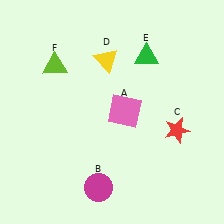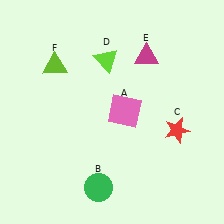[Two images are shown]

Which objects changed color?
B changed from magenta to green. D changed from yellow to lime. E changed from green to magenta.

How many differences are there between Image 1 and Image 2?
There are 3 differences between the two images.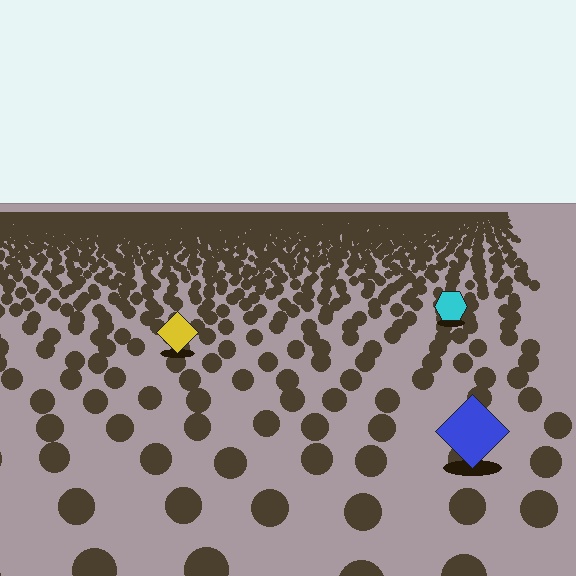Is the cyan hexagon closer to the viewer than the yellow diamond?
No. The yellow diamond is closer — you can tell from the texture gradient: the ground texture is coarser near it.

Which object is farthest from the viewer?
The cyan hexagon is farthest from the viewer. It appears smaller and the ground texture around it is denser.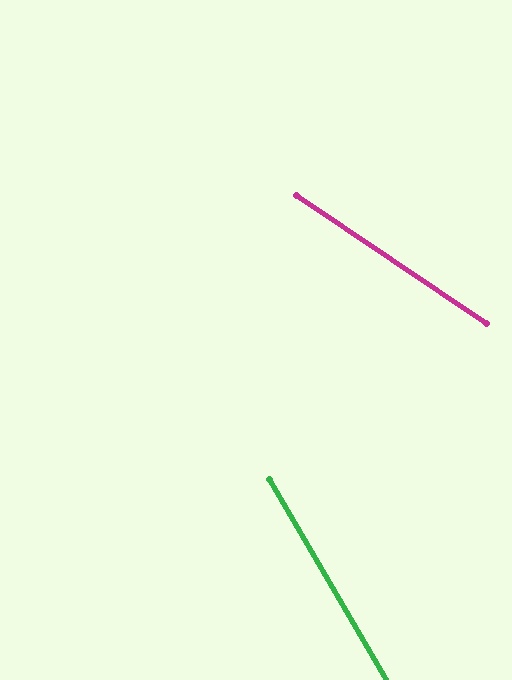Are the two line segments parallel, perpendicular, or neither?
Neither parallel nor perpendicular — they differ by about 26°.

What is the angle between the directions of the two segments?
Approximately 26 degrees.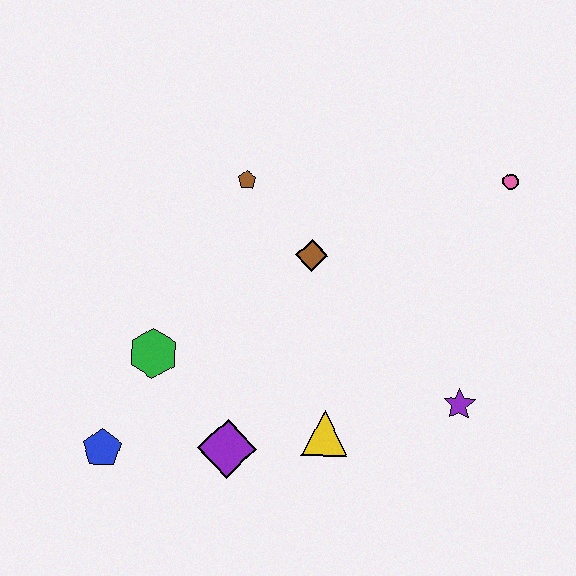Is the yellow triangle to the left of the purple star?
Yes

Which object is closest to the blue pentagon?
The green hexagon is closest to the blue pentagon.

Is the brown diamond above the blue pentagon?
Yes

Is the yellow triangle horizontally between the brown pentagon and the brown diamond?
No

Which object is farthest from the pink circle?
The blue pentagon is farthest from the pink circle.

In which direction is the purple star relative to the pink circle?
The purple star is below the pink circle.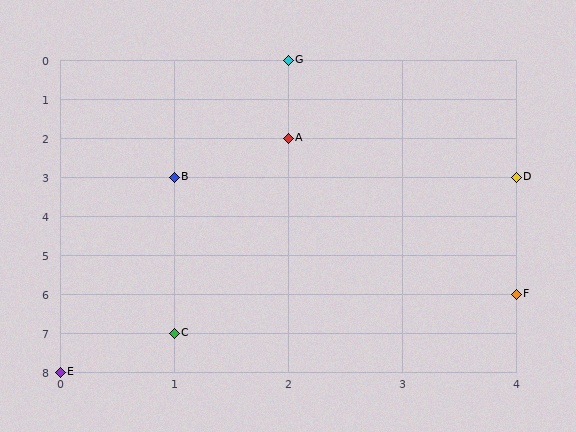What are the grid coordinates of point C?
Point C is at grid coordinates (1, 7).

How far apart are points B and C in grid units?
Points B and C are 4 rows apart.